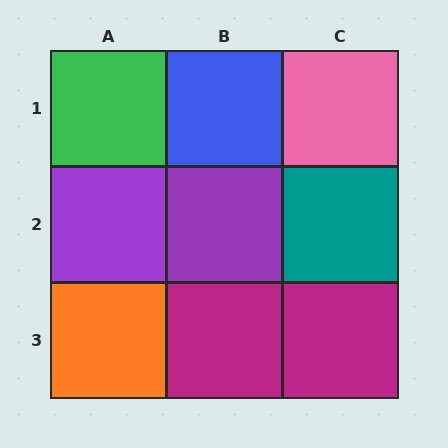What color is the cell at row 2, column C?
Teal.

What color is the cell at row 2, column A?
Purple.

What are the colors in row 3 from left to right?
Orange, magenta, magenta.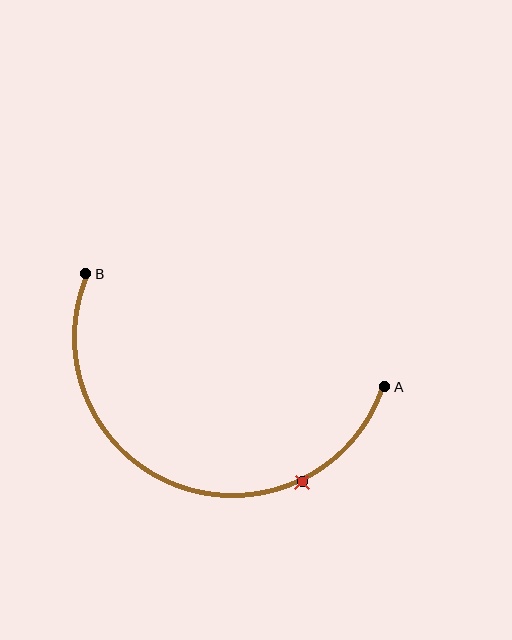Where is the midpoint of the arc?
The arc midpoint is the point on the curve farthest from the straight line joining A and B. It sits below that line.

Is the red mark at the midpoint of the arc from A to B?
No. The red mark lies on the arc but is closer to endpoint A. The arc midpoint would be at the point on the curve equidistant along the arc from both A and B.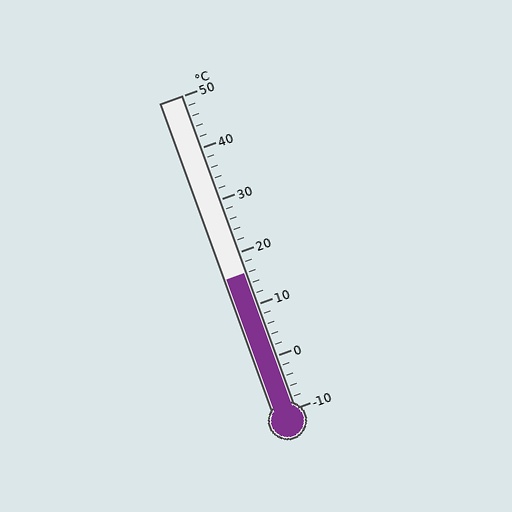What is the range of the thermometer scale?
The thermometer scale ranges from -10°C to 50°C.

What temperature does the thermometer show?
The thermometer shows approximately 16°C.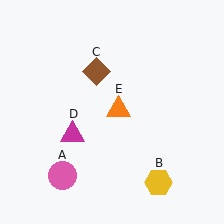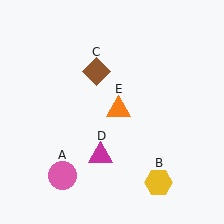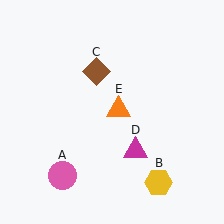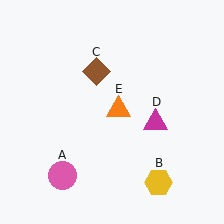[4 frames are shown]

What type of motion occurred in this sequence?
The magenta triangle (object D) rotated counterclockwise around the center of the scene.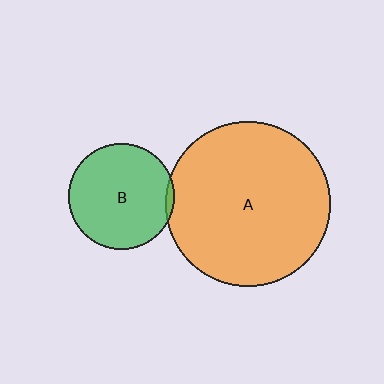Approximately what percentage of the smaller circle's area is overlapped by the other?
Approximately 5%.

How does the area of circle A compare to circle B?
Approximately 2.4 times.